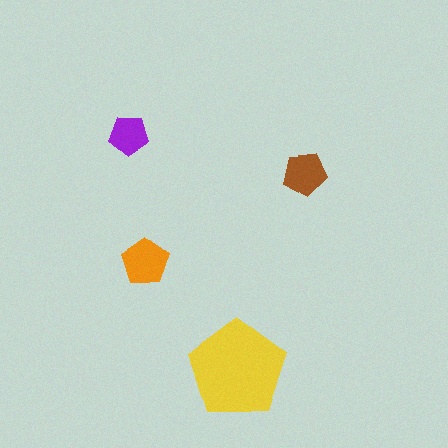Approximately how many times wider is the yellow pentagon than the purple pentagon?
About 2.5 times wider.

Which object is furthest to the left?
The purple pentagon is leftmost.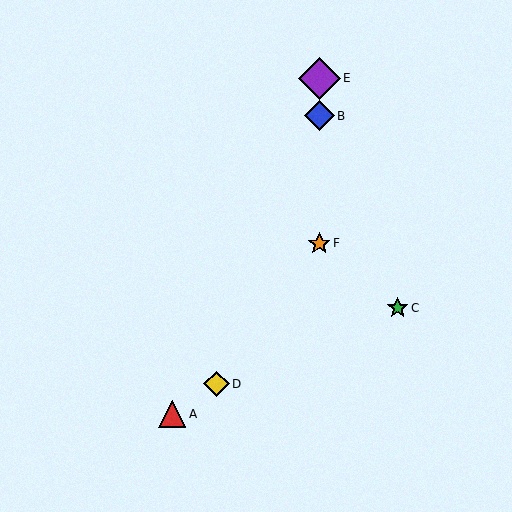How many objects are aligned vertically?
3 objects (B, E, F) are aligned vertically.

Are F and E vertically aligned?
Yes, both are at x≈319.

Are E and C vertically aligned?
No, E is at x≈319 and C is at x≈398.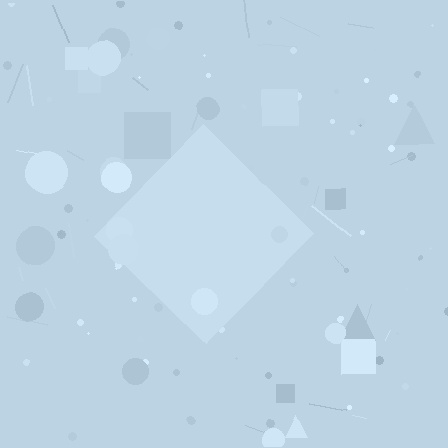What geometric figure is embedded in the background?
A diamond is embedded in the background.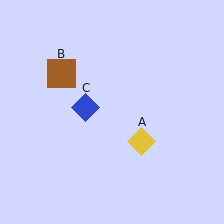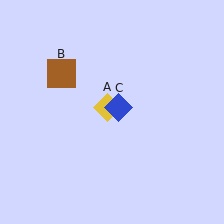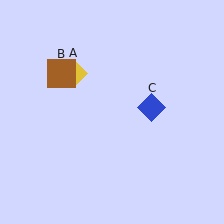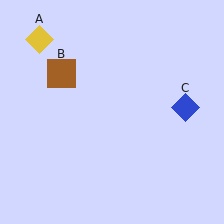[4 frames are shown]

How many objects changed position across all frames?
2 objects changed position: yellow diamond (object A), blue diamond (object C).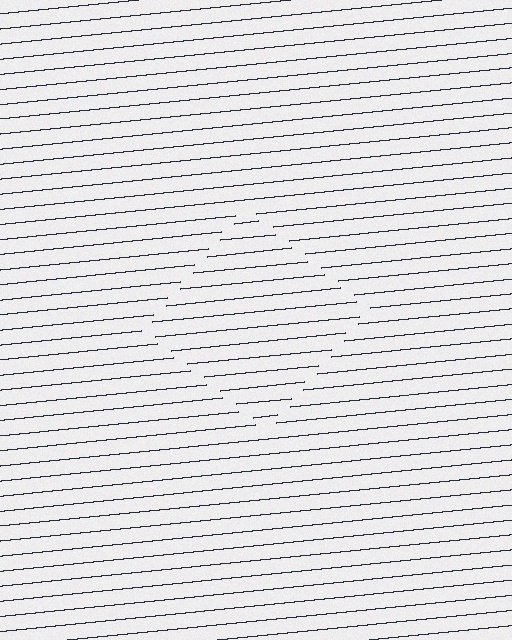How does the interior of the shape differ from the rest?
The interior of the shape contains the same grating, shifted by half a period — the contour is defined by the phase discontinuity where line-ends from the inner and outer gratings abut.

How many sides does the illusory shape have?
4 sides — the line-ends trace a square.